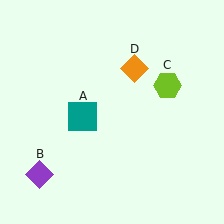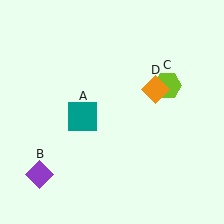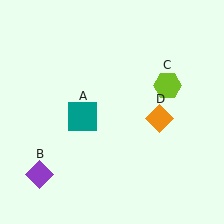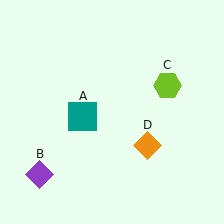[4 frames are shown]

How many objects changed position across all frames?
1 object changed position: orange diamond (object D).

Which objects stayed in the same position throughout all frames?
Teal square (object A) and purple diamond (object B) and lime hexagon (object C) remained stationary.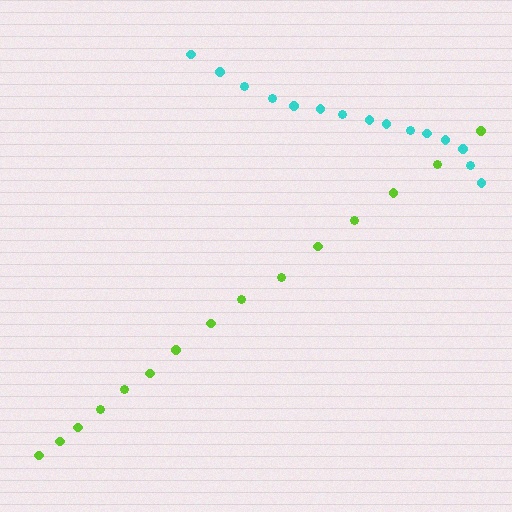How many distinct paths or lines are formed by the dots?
There are 2 distinct paths.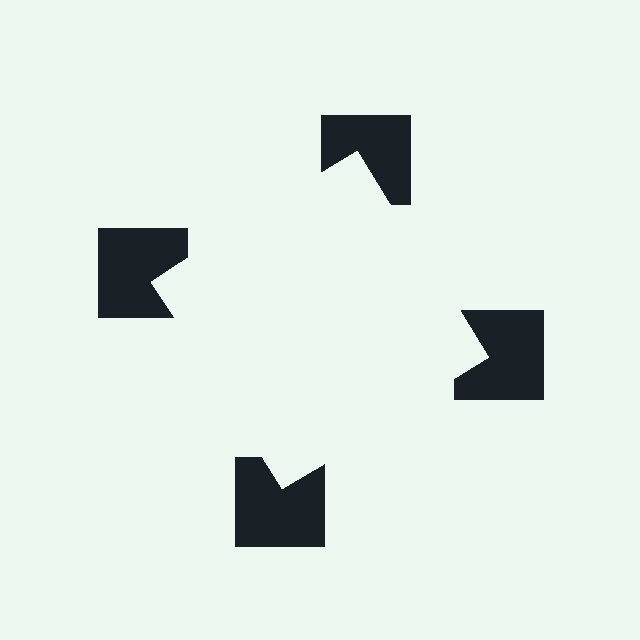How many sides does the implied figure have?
4 sides.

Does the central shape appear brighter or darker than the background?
It typically appears slightly brighter than the background, even though no actual brightness change is drawn.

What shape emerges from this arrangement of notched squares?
An illusory square — its edges are inferred from the aligned wedge cuts in the notched squares, not physically drawn.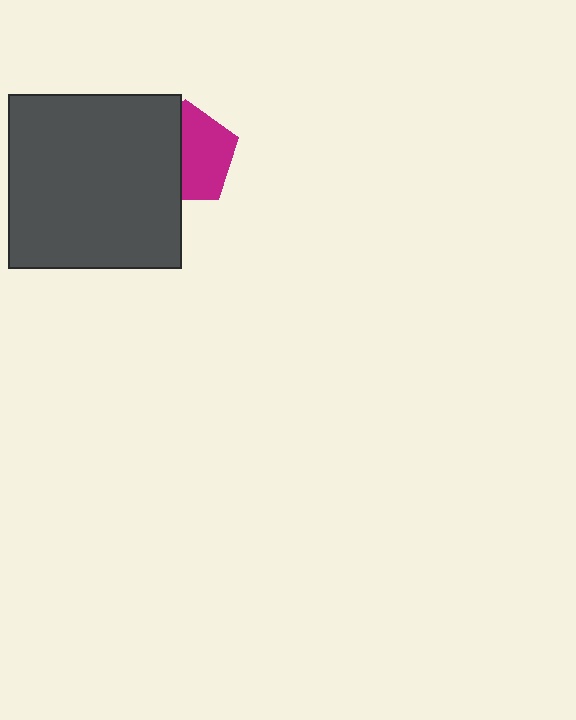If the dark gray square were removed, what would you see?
You would see the complete magenta pentagon.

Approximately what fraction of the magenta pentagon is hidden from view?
Roughly 44% of the magenta pentagon is hidden behind the dark gray square.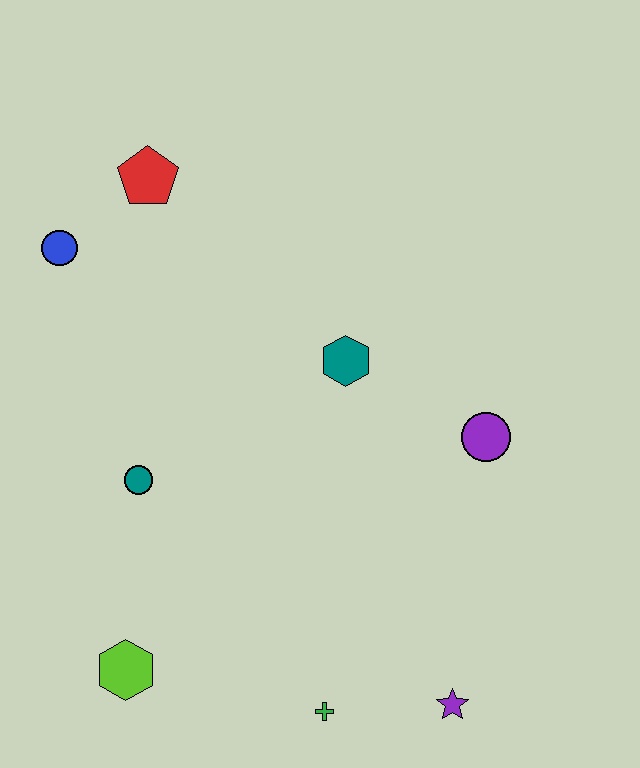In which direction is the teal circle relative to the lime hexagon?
The teal circle is above the lime hexagon.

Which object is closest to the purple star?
The green cross is closest to the purple star.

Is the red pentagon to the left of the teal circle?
No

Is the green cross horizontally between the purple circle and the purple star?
No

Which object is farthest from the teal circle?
The purple star is farthest from the teal circle.